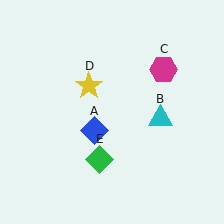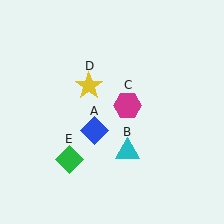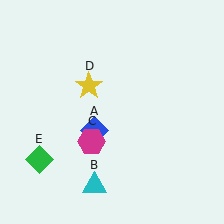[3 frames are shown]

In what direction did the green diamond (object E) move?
The green diamond (object E) moved left.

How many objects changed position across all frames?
3 objects changed position: cyan triangle (object B), magenta hexagon (object C), green diamond (object E).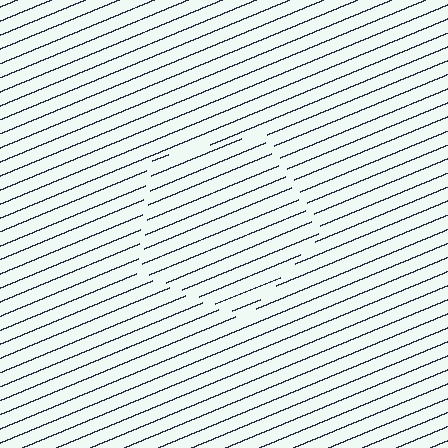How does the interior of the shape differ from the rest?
The interior of the shape contains the same grating, shifted by half a period — the contour is defined by the phase discontinuity where line-ends from the inner and outer gratings abut.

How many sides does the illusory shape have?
5 sides — the line-ends trace a pentagon.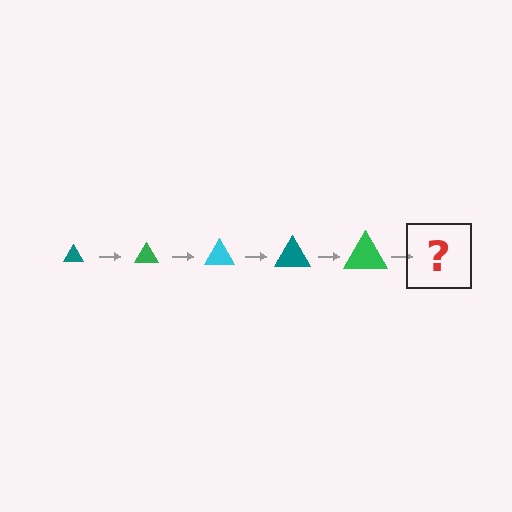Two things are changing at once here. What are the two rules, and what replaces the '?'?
The two rules are that the triangle grows larger each step and the color cycles through teal, green, and cyan. The '?' should be a cyan triangle, larger than the previous one.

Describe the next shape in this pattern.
It should be a cyan triangle, larger than the previous one.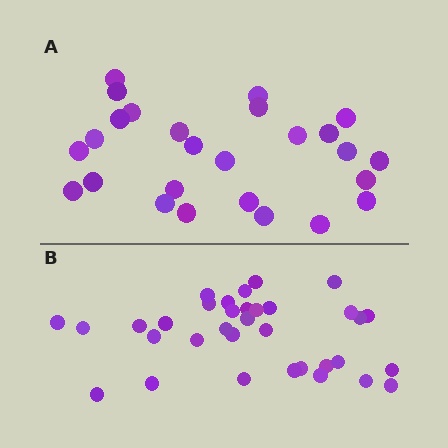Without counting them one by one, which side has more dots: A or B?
Region B (the bottom region) has more dots.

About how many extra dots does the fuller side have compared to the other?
Region B has roughly 8 or so more dots than region A.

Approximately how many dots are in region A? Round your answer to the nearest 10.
About 30 dots. (The exact count is 26, which rounds to 30.)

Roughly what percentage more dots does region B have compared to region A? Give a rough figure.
About 30% more.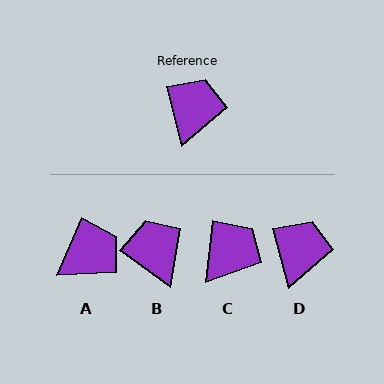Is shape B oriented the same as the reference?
No, it is off by about 40 degrees.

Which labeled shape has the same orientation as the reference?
D.